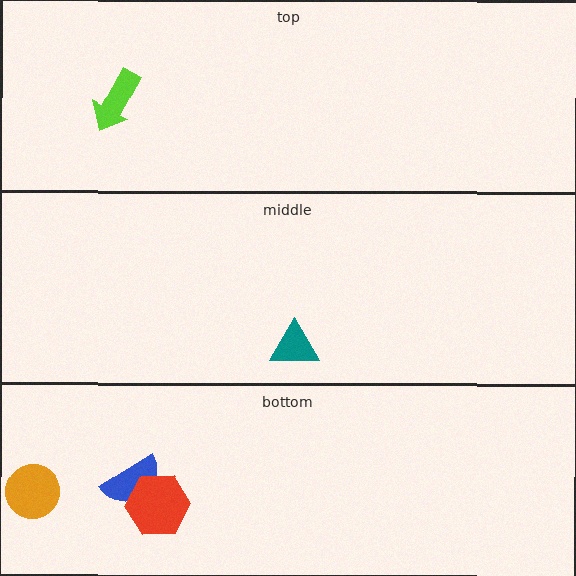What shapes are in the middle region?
The teal triangle.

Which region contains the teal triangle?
The middle region.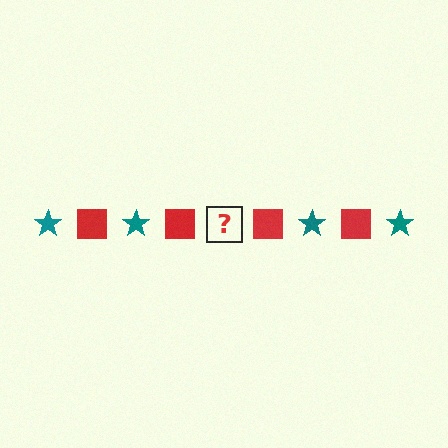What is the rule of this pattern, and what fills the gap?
The rule is that the pattern alternates between teal star and red square. The gap should be filled with a teal star.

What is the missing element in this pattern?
The missing element is a teal star.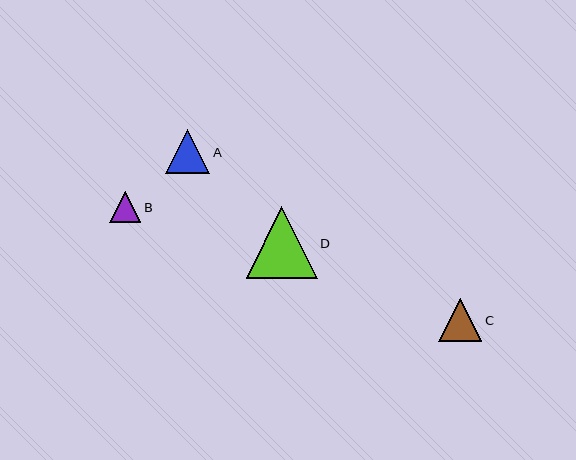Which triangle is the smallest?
Triangle B is the smallest with a size of approximately 31 pixels.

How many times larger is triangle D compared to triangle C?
Triangle D is approximately 1.6 times the size of triangle C.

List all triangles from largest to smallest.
From largest to smallest: D, A, C, B.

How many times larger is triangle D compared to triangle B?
Triangle D is approximately 2.3 times the size of triangle B.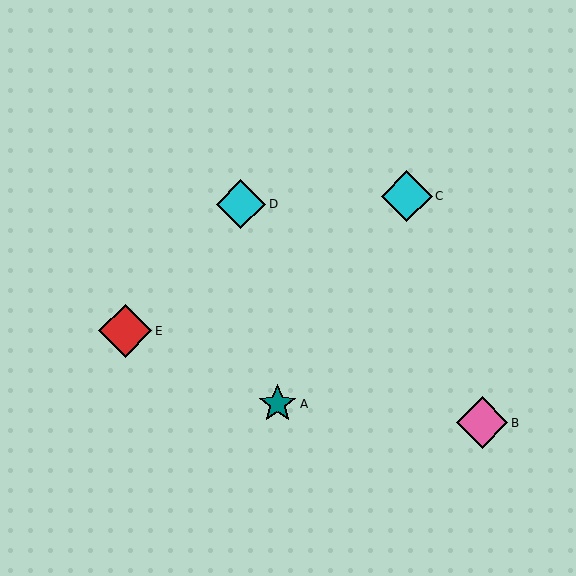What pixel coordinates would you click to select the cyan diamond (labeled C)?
Click at (407, 196) to select the cyan diamond C.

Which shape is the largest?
The red diamond (labeled E) is the largest.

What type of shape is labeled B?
Shape B is a pink diamond.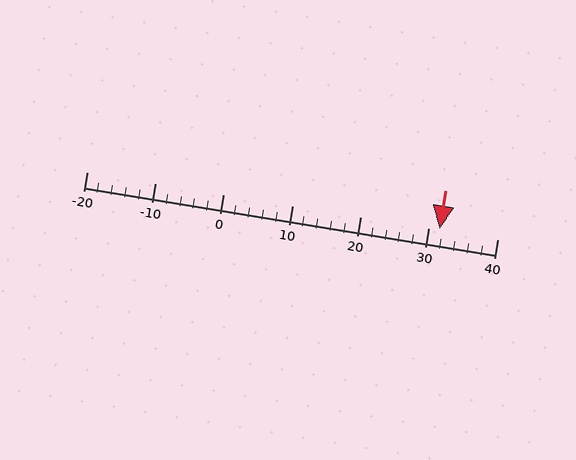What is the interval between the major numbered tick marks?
The major tick marks are spaced 10 units apart.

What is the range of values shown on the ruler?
The ruler shows values from -20 to 40.